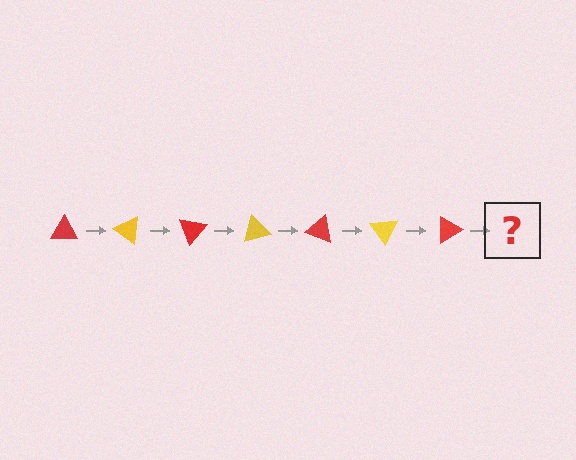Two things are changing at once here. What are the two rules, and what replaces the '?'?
The two rules are that it rotates 35 degrees each step and the color cycles through red and yellow. The '?' should be a yellow triangle, rotated 245 degrees from the start.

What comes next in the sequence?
The next element should be a yellow triangle, rotated 245 degrees from the start.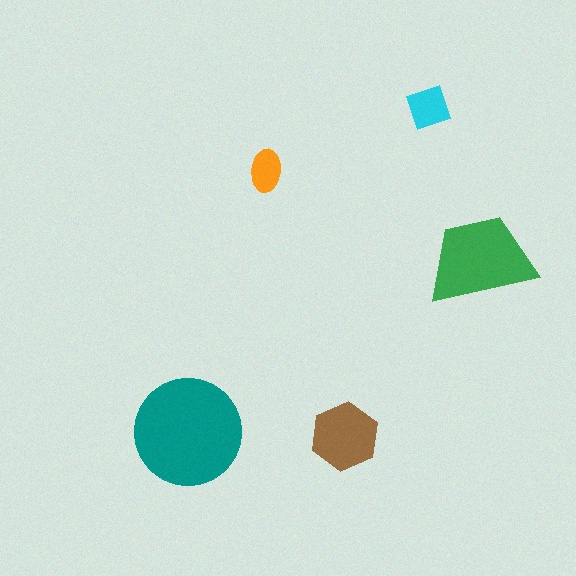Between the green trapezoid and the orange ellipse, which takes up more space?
The green trapezoid.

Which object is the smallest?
The orange ellipse.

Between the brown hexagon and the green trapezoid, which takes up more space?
The green trapezoid.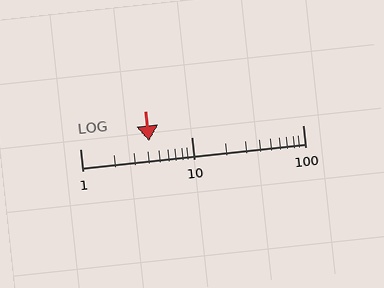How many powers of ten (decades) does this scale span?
The scale spans 2 decades, from 1 to 100.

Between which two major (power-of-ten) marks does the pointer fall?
The pointer is between 1 and 10.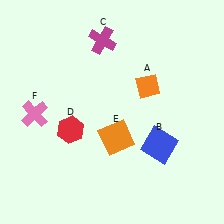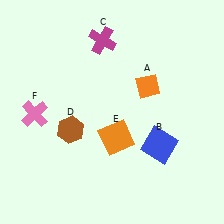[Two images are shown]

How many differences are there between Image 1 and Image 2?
There is 1 difference between the two images.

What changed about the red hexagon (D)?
In Image 1, D is red. In Image 2, it changed to brown.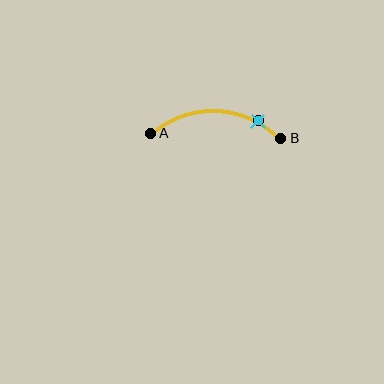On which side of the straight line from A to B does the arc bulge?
The arc bulges above the straight line connecting A and B.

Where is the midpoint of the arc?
The arc midpoint is the point on the curve farthest from the straight line joining A and B. It sits above that line.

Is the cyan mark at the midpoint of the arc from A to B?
No. The cyan mark lies on the arc but is closer to endpoint B. The arc midpoint would be at the point on the curve equidistant along the arc from both A and B.